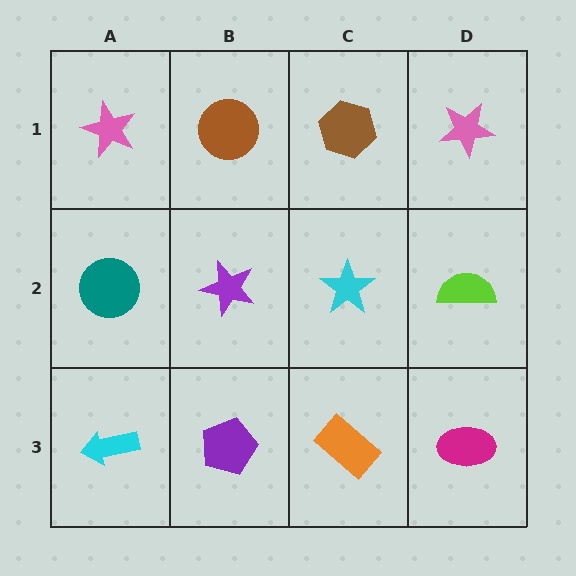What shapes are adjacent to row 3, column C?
A cyan star (row 2, column C), a purple pentagon (row 3, column B), a magenta ellipse (row 3, column D).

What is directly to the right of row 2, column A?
A purple star.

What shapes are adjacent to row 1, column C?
A cyan star (row 2, column C), a brown circle (row 1, column B), a pink star (row 1, column D).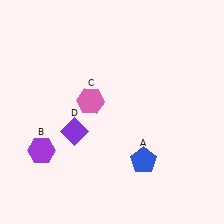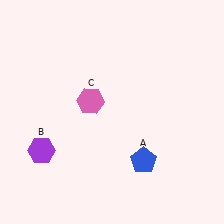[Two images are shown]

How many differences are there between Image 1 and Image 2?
There is 1 difference between the two images.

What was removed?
The purple diamond (D) was removed in Image 2.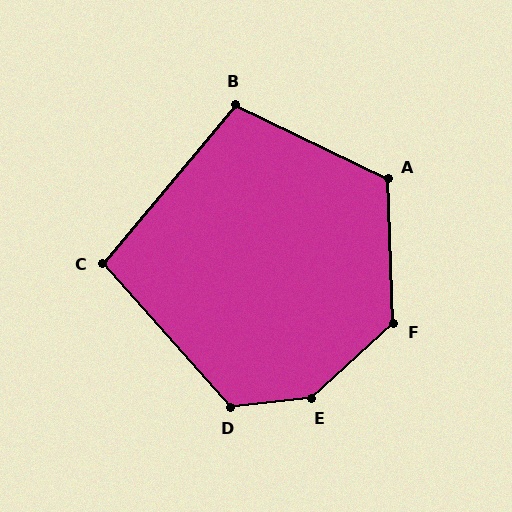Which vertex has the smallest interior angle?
C, at approximately 99 degrees.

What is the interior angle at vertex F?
Approximately 130 degrees (obtuse).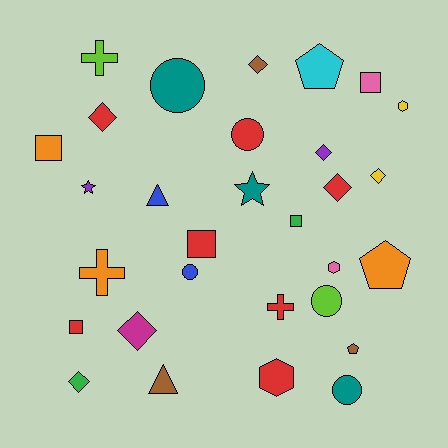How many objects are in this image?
There are 30 objects.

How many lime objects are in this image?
There are 2 lime objects.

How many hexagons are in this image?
There are 3 hexagons.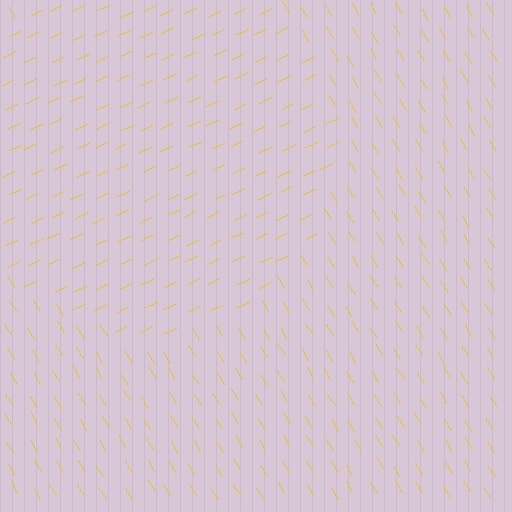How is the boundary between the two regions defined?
The boundary is defined purely by a change in line orientation (approximately 83 degrees difference). All lines are the same color and thickness.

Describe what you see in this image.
The image is filled with small yellow line segments. A circle region in the image has lines oriented differently from the surrounding lines, creating a visible texture boundary.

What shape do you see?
I see a circle.